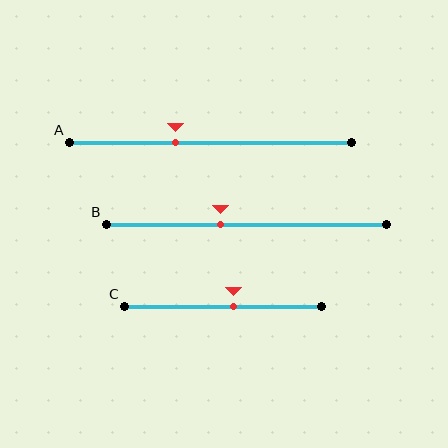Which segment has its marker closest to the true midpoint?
Segment C has its marker closest to the true midpoint.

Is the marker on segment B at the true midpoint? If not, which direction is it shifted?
No, the marker on segment B is shifted to the left by about 9% of the segment length.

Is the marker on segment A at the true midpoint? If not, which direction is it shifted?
No, the marker on segment A is shifted to the left by about 12% of the segment length.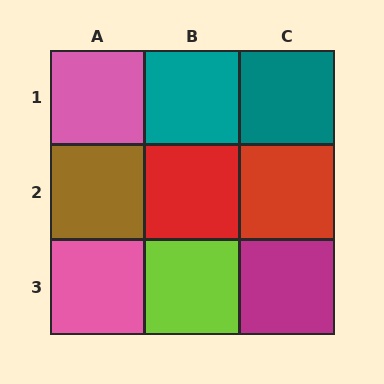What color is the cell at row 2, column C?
Red.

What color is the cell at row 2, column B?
Red.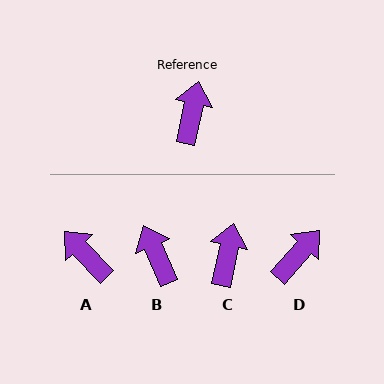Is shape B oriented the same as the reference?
No, it is off by about 36 degrees.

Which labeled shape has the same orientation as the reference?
C.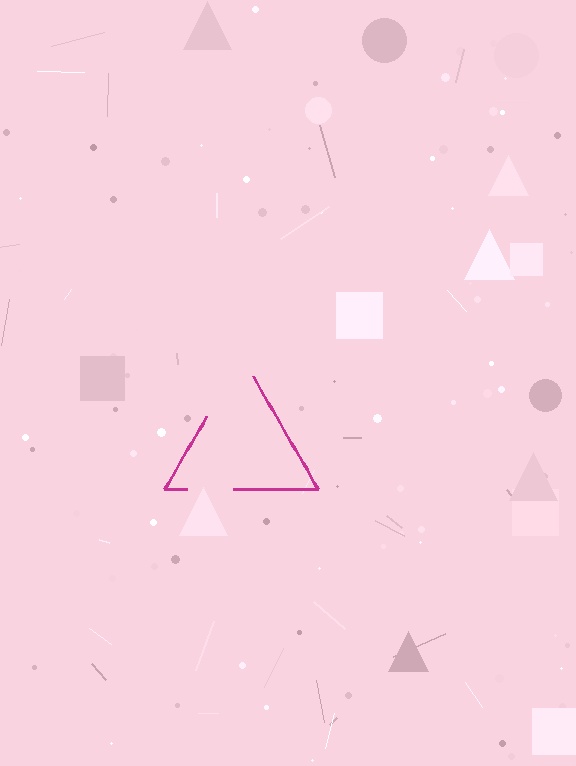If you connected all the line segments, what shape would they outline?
They would outline a triangle.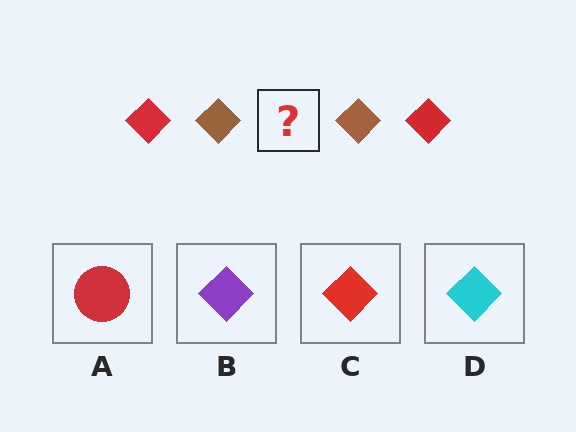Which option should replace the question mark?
Option C.